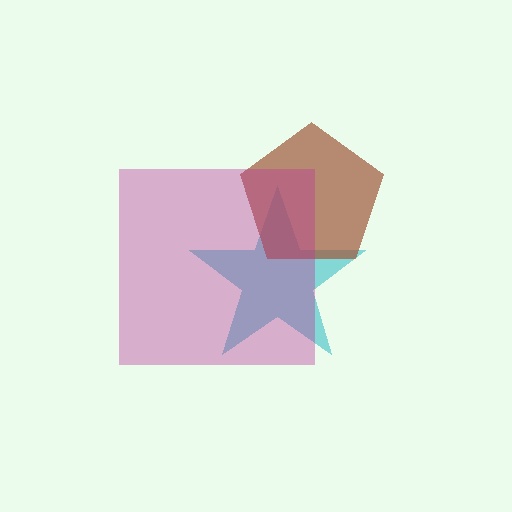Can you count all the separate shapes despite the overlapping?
Yes, there are 3 separate shapes.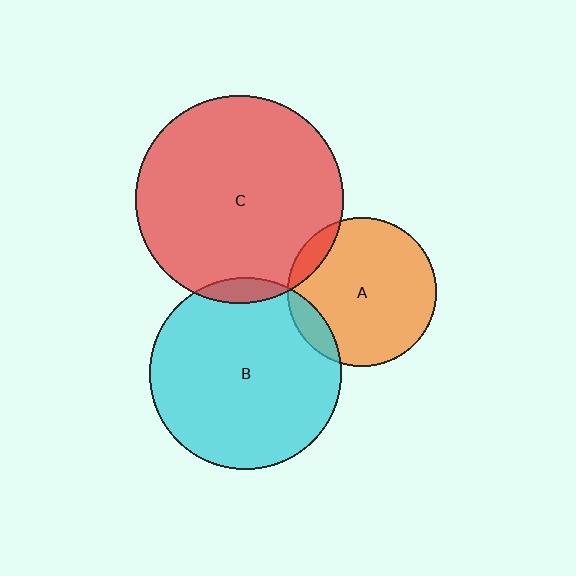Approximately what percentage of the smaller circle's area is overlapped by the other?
Approximately 10%.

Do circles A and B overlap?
Yes.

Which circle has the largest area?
Circle C (red).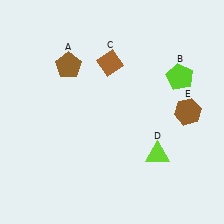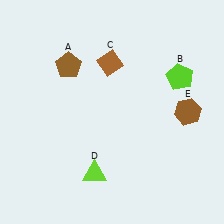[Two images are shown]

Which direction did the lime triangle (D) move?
The lime triangle (D) moved left.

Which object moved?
The lime triangle (D) moved left.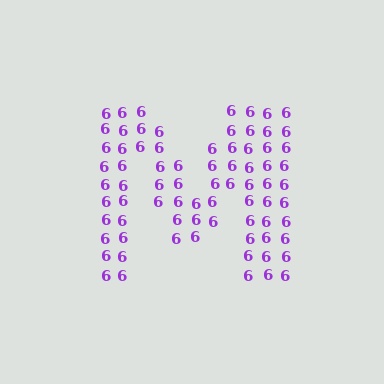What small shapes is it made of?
It is made of small digit 6's.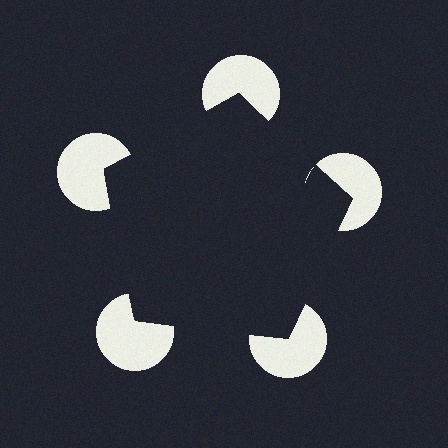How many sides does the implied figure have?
5 sides.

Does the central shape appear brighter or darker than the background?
It typically appears slightly darker than the background, even though no actual brightness change is drawn.